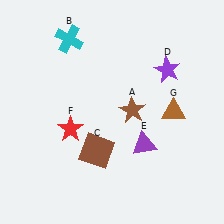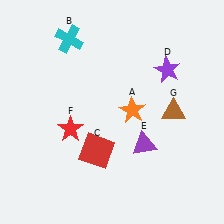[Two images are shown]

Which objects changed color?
A changed from brown to orange. C changed from brown to red.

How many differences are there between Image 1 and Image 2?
There are 2 differences between the two images.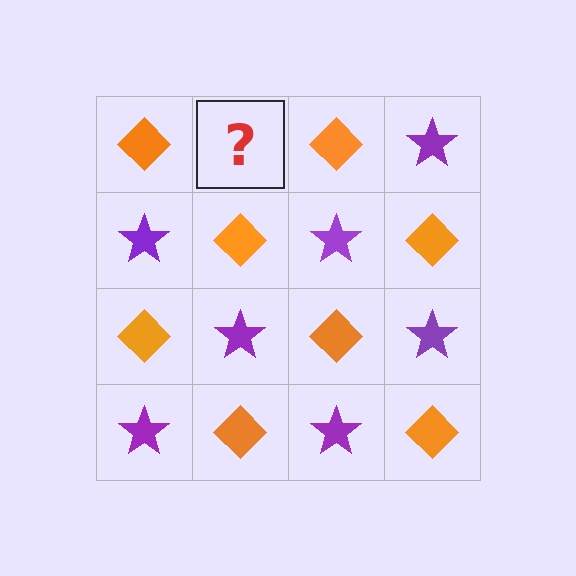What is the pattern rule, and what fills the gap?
The rule is that it alternates orange diamond and purple star in a checkerboard pattern. The gap should be filled with a purple star.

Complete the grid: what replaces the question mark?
The question mark should be replaced with a purple star.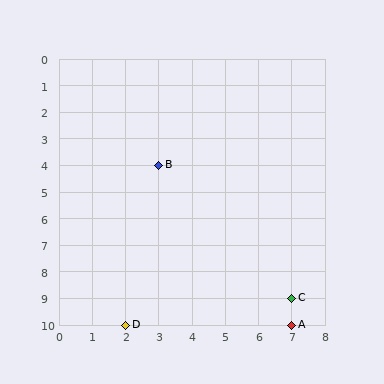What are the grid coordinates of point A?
Point A is at grid coordinates (7, 10).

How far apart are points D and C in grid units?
Points D and C are 5 columns and 1 row apart (about 5.1 grid units diagonally).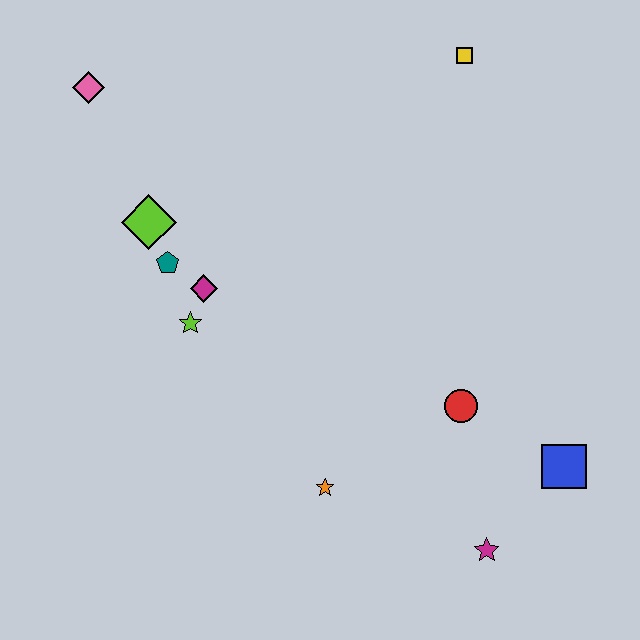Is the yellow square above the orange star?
Yes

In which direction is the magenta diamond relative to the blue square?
The magenta diamond is to the left of the blue square.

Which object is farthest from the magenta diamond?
The blue square is farthest from the magenta diamond.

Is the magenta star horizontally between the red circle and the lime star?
No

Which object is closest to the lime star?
The magenta diamond is closest to the lime star.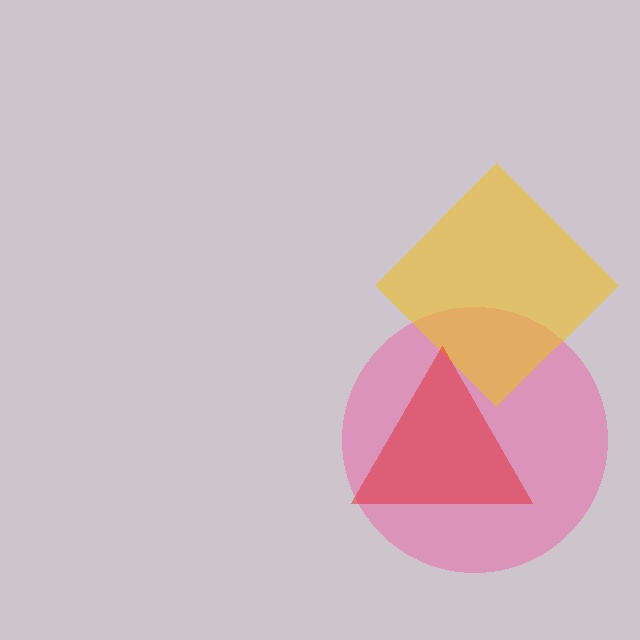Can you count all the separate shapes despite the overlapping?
Yes, there are 3 separate shapes.